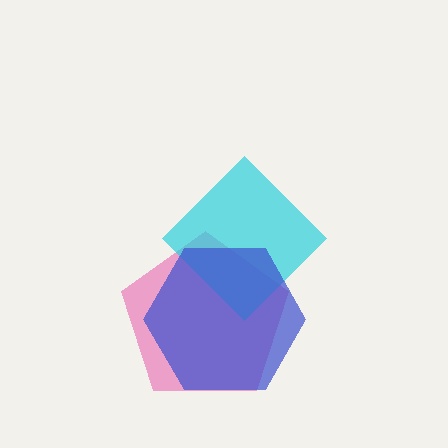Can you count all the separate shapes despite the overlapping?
Yes, there are 3 separate shapes.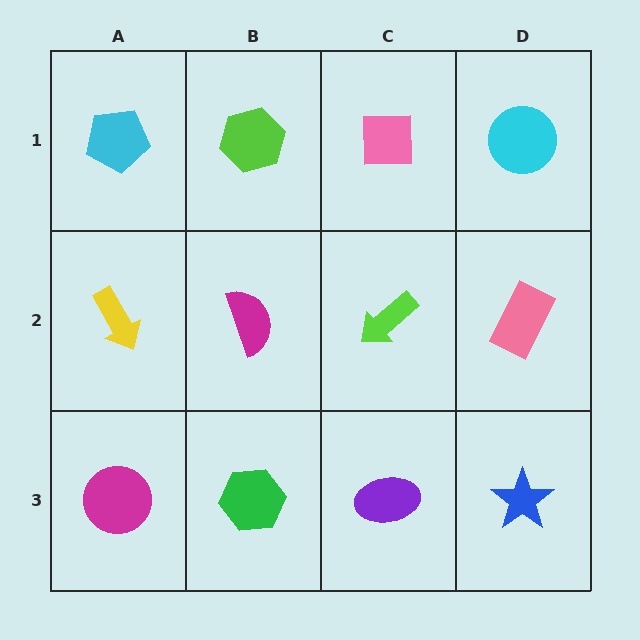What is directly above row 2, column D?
A cyan circle.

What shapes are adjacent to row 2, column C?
A pink square (row 1, column C), a purple ellipse (row 3, column C), a magenta semicircle (row 2, column B), a pink rectangle (row 2, column D).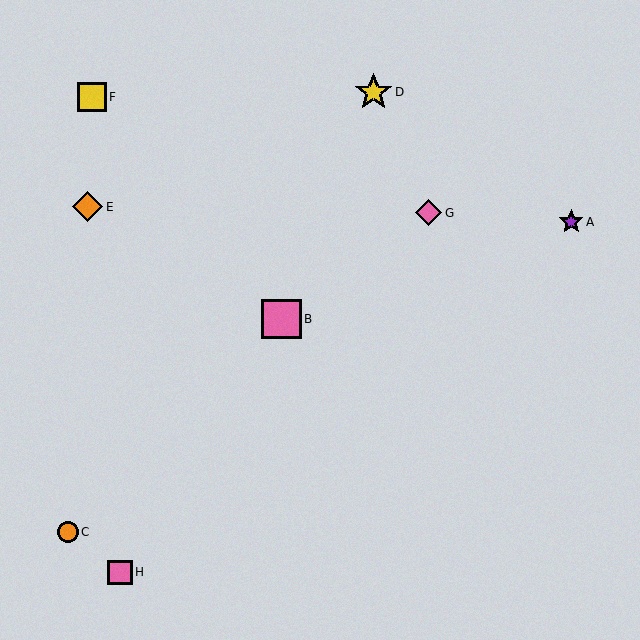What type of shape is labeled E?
Shape E is an orange diamond.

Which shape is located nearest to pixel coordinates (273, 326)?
The pink square (labeled B) at (281, 319) is nearest to that location.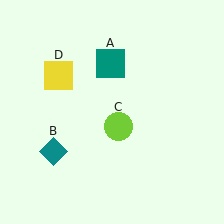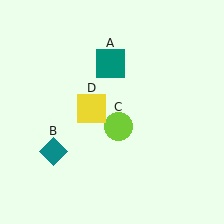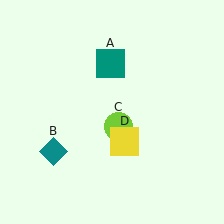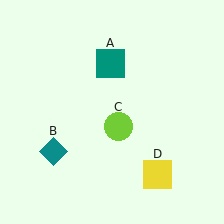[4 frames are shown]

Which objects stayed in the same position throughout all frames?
Teal square (object A) and teal diamond (object B) and lime circle (object C) remained stationary.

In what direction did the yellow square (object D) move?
The yellow square (object D) moved down and to the right.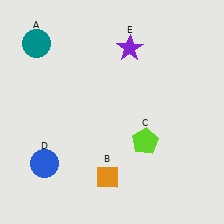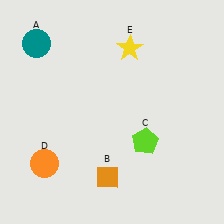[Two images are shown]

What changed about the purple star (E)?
In Image 1, E is purple. In Image 2, it changed to yellow.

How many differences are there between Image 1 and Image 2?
There are 2 differences between the two images.